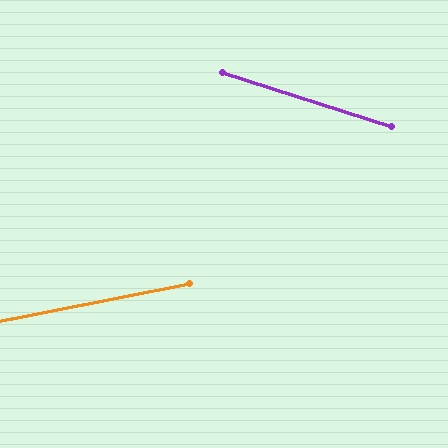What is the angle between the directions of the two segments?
Approximately 28 degrees.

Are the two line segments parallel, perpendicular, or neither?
Neither parallel nor perpendicular — they differ by about 28°.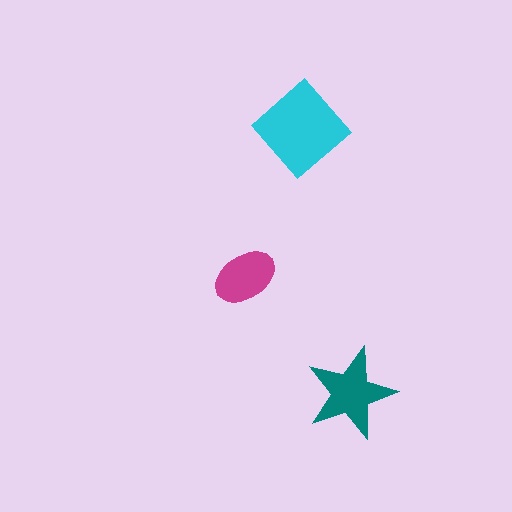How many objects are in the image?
There are 3 objects in the image.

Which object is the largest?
The cyan diamond.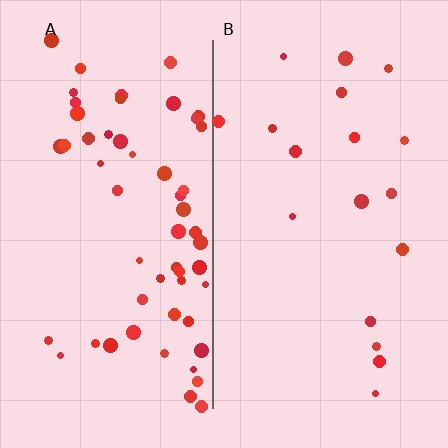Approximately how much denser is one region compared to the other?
Approximately 3.2× — region A over region B.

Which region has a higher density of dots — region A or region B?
A (the left).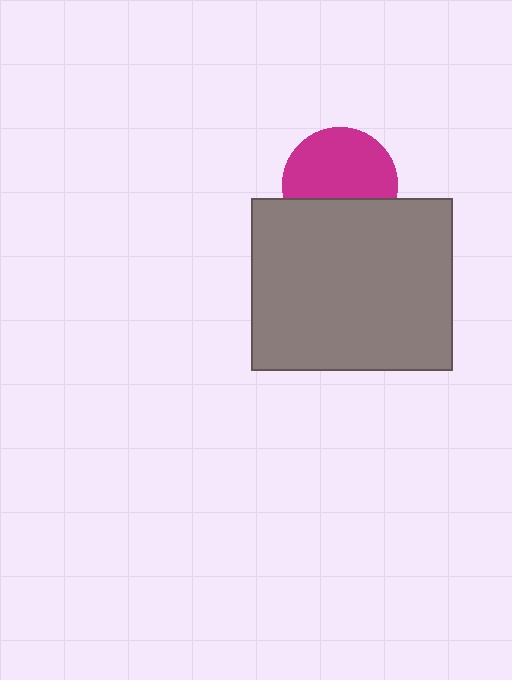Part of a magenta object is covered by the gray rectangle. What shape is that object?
It is a circle.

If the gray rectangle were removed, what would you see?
You would see the complete magenta circle.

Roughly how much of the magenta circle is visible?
About half of it is visible (roughly 64%).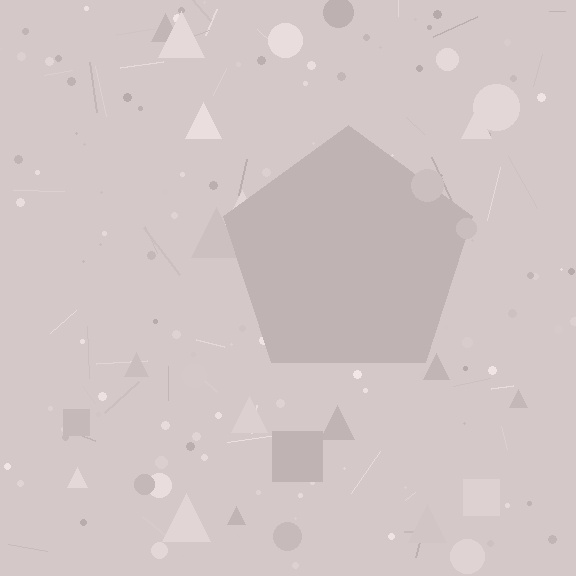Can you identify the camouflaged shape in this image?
The camouflaged shape is a pentagon.